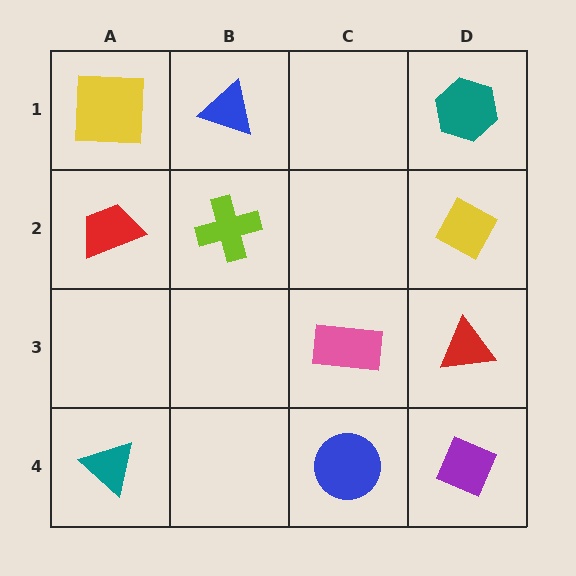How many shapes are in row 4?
3 shapes.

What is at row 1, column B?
A blue triangle.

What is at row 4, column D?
A purple diamond.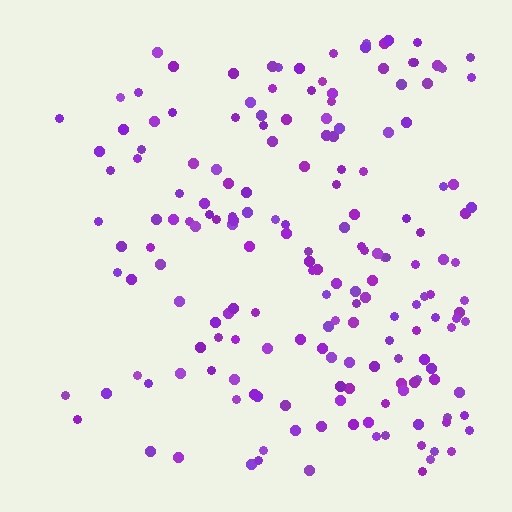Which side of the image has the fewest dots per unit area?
The left.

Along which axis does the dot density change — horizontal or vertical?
Horizontal.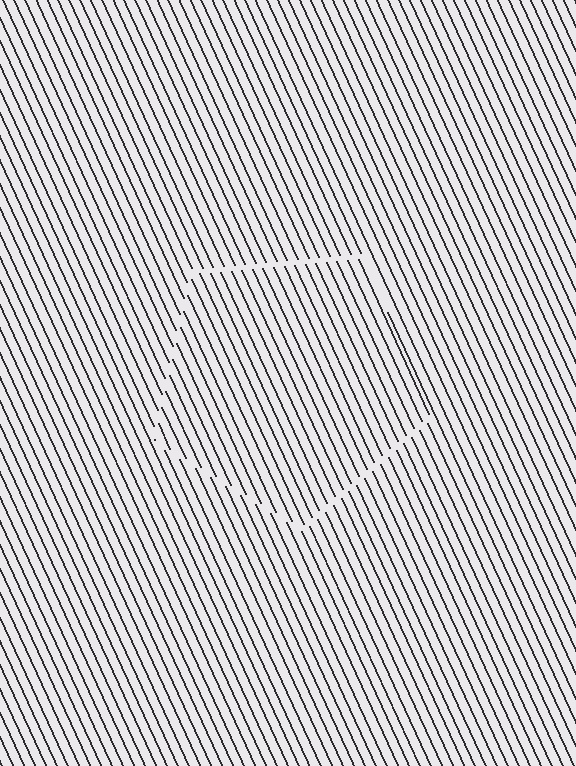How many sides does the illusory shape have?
5 sides — the line-ends trace a pentagon.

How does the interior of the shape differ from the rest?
The interior of the shape contains the same grating, shifted by half a period — the contour is defined by the phase discontinuity where line-ends from the inner and outer gratings abut.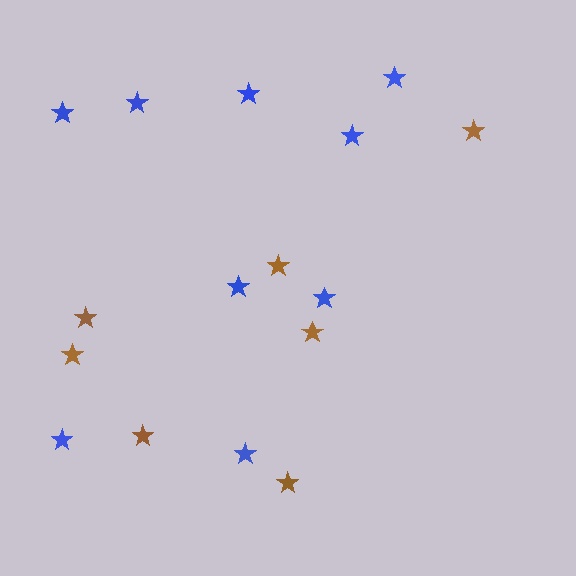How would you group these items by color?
There are 2 groups: one group of blue stars (9) and one group of brown stars (7).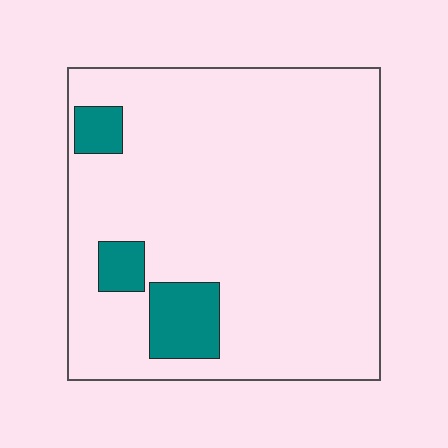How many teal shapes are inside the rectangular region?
3.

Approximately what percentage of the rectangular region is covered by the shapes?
Approximately 10%.